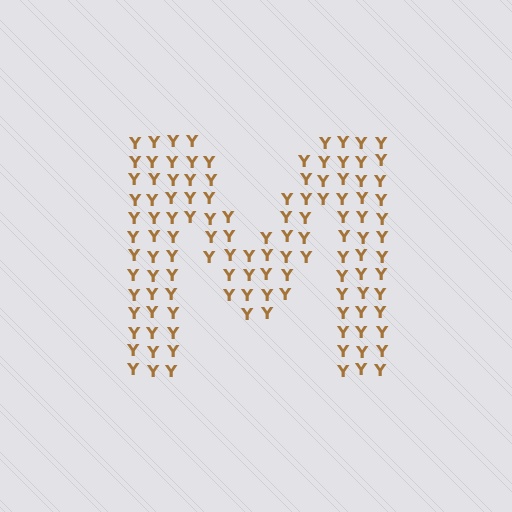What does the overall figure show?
The overall figure shows the letter M.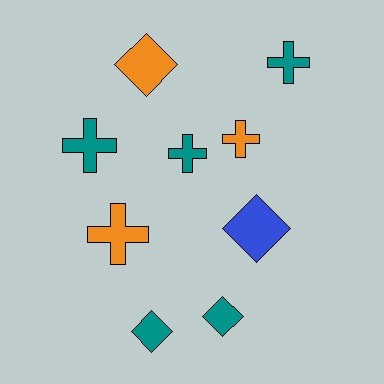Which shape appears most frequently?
Cross, with 5 objects.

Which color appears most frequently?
Teal, with 5 objects.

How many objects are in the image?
There are 9 objects.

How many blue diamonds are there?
There is 1 blue diamond.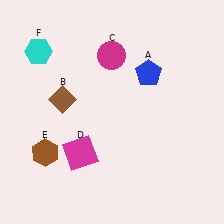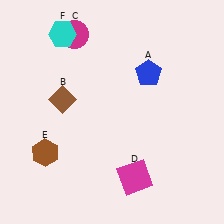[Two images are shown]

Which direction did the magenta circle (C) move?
The magenta circle (C) moved left.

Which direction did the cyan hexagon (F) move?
The cyan hexagon (F) moved right.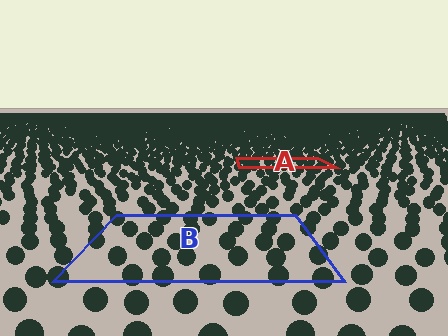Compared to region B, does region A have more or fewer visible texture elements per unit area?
Region A has more texture elements per unit area — they are packed more densely because it is farther away.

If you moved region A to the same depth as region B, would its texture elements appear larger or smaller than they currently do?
They would appear larger. At a closer depth, the same texture elements are projected at a bigger on-screen size.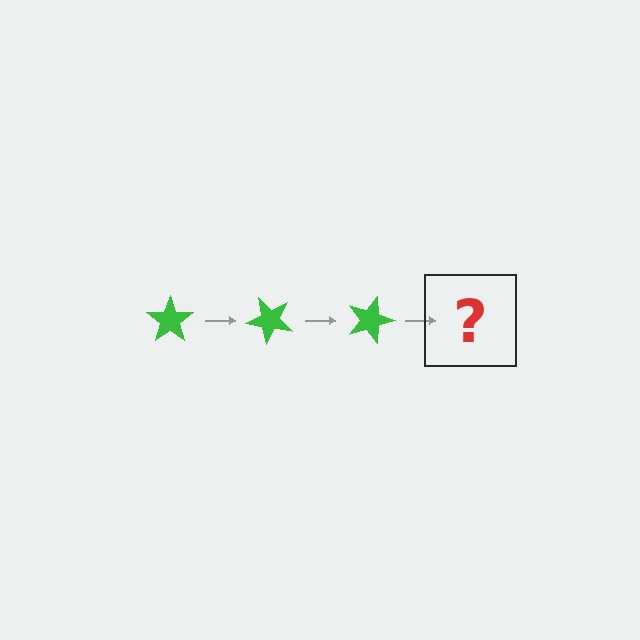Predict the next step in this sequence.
The next step is a green star rotated 135 degrees.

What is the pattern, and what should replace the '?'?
The pattern is that the star rotates 45 degrees each step. The '?' should be a green star rotated 135 degrees.